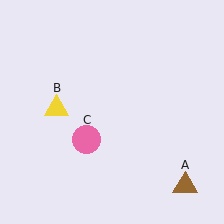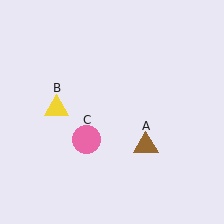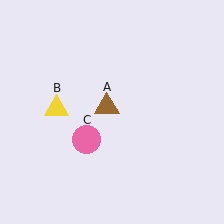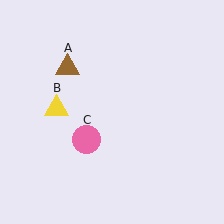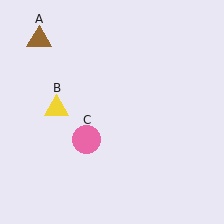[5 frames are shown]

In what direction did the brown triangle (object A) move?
The brown triangle (object A) moved up and to the left.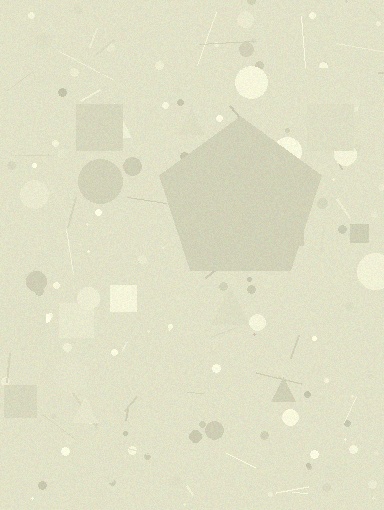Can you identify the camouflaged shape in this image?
The camouflaged shape is a pentagon.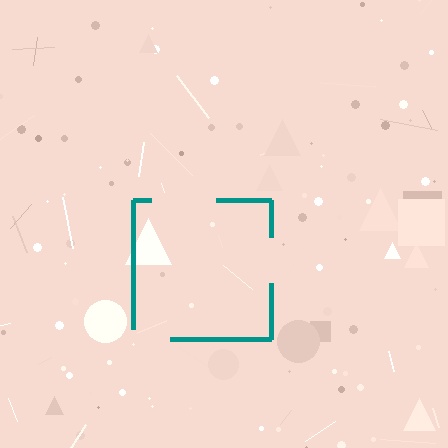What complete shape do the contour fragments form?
The contour fragments form a square.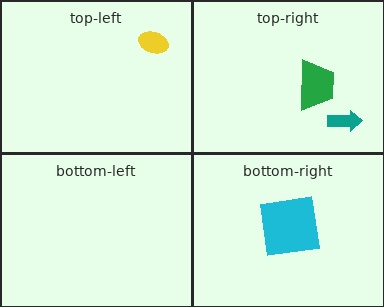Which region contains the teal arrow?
The top-right region.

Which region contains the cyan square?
The bottom-right region.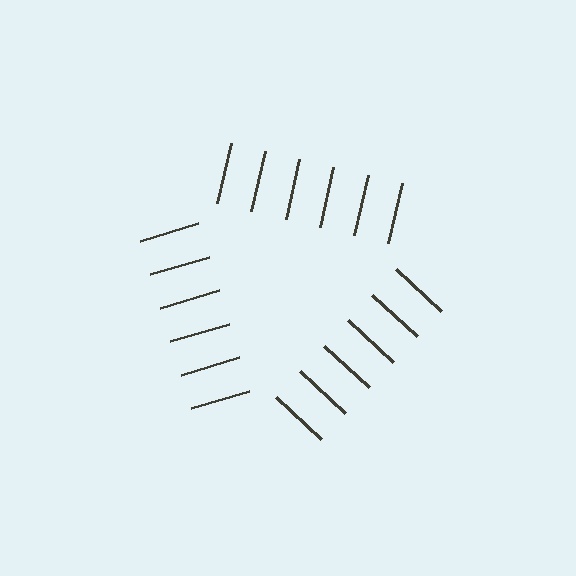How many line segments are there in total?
18 — 6 along each of the 3 edges.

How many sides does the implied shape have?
3 sides — the line-ends trace a triangle.